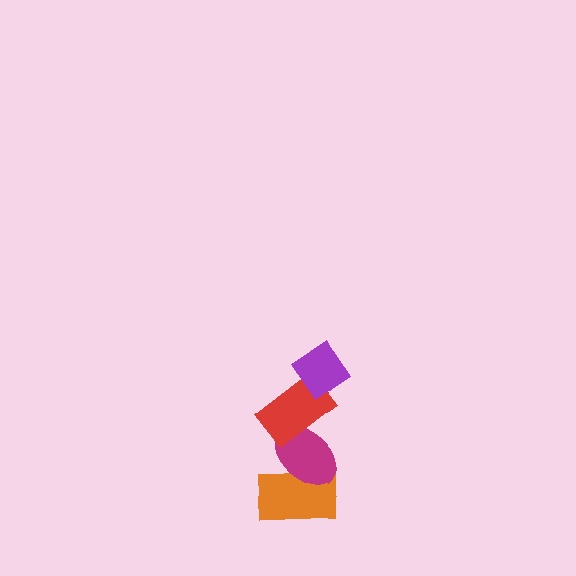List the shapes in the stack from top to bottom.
From top to bottom: the purple diamond, the red rectangle, the magenta ellipse, the orange rectangle.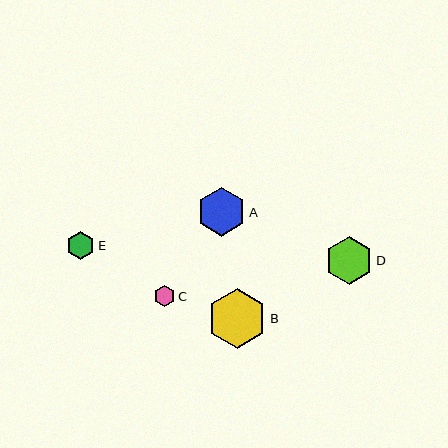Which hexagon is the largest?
Hexagon B is the largest with a size of approximately 60 pixels.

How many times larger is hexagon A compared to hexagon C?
Hexagon A is approximately 2.4 times the size of hexagon C.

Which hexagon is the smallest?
Hexagon C is the smallest with a size of approximately 21 pixels.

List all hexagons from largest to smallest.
From largest to smallest: B, A, D, E, C.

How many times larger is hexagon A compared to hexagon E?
Hexagon A is approximately 1.7 times the size of hexagon E.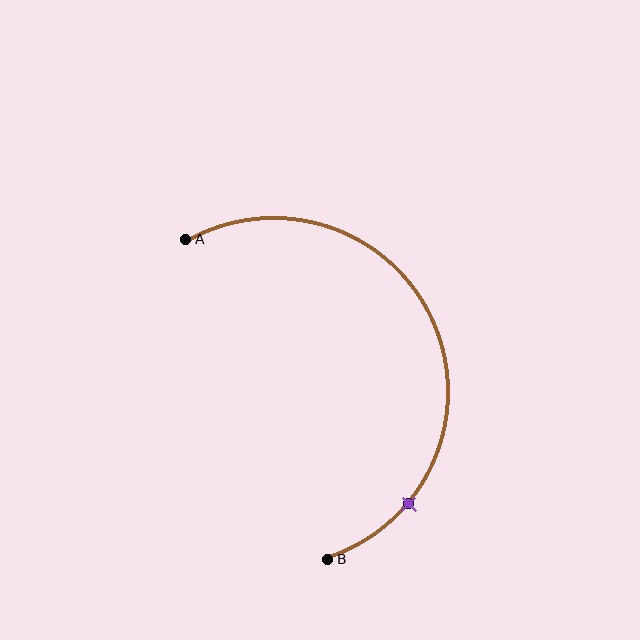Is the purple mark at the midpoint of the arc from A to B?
No. The purple mark lies on the arc but is closer to endpoint B. The arc midpoint would be at the point on the curve equidistant along the arc from both A and B.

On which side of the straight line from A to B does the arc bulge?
The arc bulges to the right of the straight line connecting A and B.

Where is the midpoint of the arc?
The arc midpoint is the point on the curve farthest from the straight line joining A and B. It sits to the right of that line.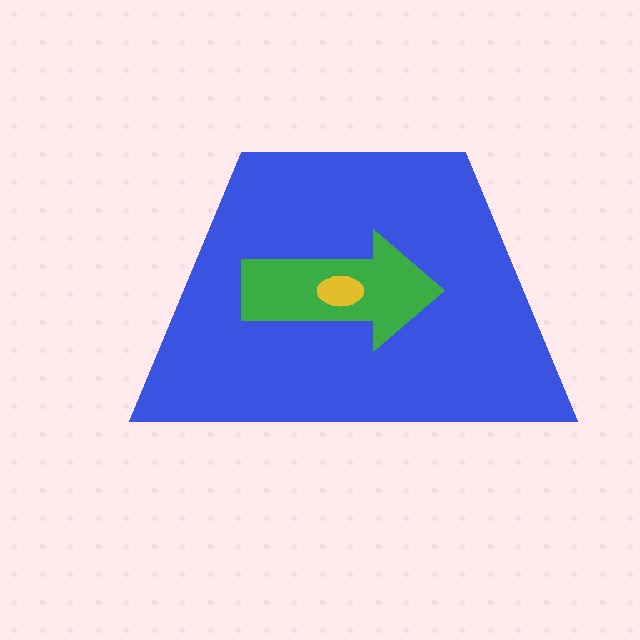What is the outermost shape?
The blue trapezoid.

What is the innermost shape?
The yellow ellipse.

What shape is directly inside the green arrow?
The yellow ellipse.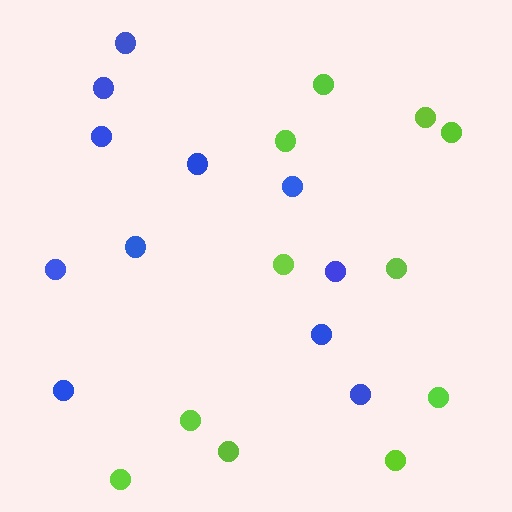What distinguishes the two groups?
There are 2 groups: one group of lime circles (11) and one group of blue circles (11).